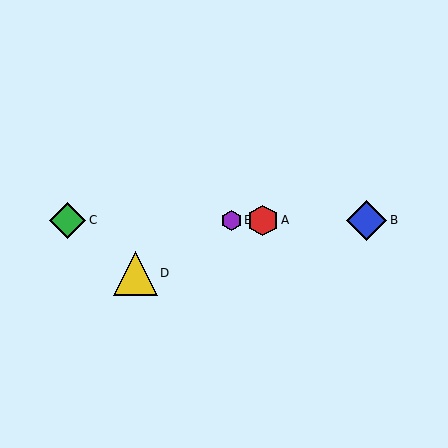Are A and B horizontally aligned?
Yes, both are at y≈220.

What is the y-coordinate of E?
Object E is at y≈220.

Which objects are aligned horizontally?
Objects A, B, C, E are aligned horizontally.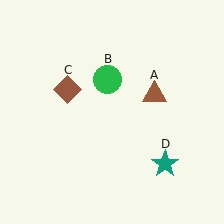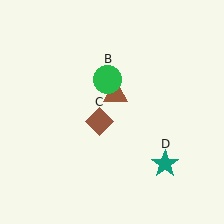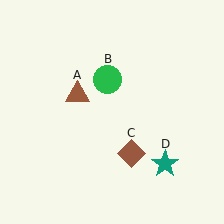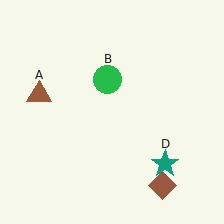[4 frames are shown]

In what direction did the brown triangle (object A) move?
The brown triangle (object A) moved left.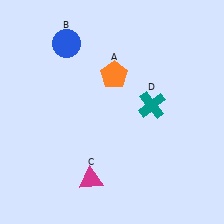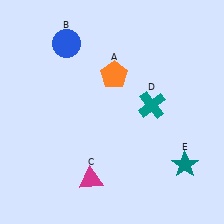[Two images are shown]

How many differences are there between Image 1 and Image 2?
There is 1 difference between the two images.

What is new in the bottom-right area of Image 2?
A teal star (E) was added in the bottom-right area of Image 2.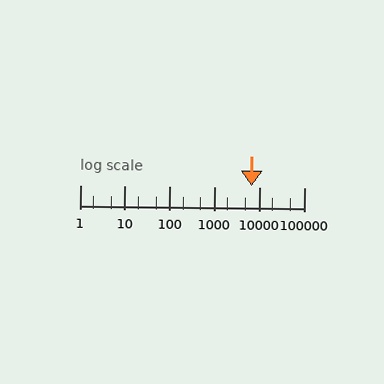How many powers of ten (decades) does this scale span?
The scale spans 5 decades, from 1 to 100000.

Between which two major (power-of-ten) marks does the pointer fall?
The pointer is between 1000 and 10000.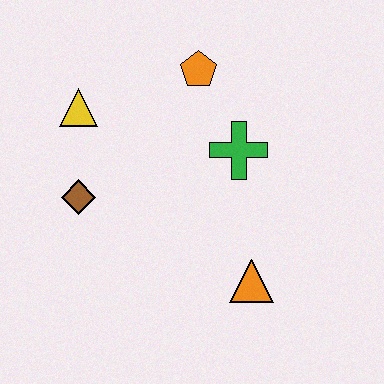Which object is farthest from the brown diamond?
The orange triangle is farthest from the brown diamond.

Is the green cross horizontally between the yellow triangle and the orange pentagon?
No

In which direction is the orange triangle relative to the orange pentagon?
The orange triangle is below the orange pentagon.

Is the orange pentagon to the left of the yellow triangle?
No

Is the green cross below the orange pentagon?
Yes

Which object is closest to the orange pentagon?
The green cross is closest to the orange pentagon.